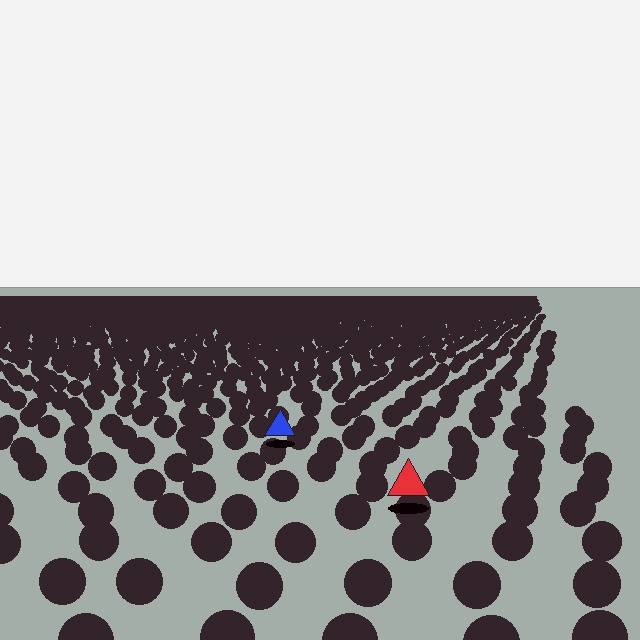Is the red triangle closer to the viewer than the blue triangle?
Yes. The red triangle is closer — you can tell from the texture gradient: the ground texture is coarser near it.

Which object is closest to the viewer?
The red triangle is closest. The texture marks near it are larger and more spread out.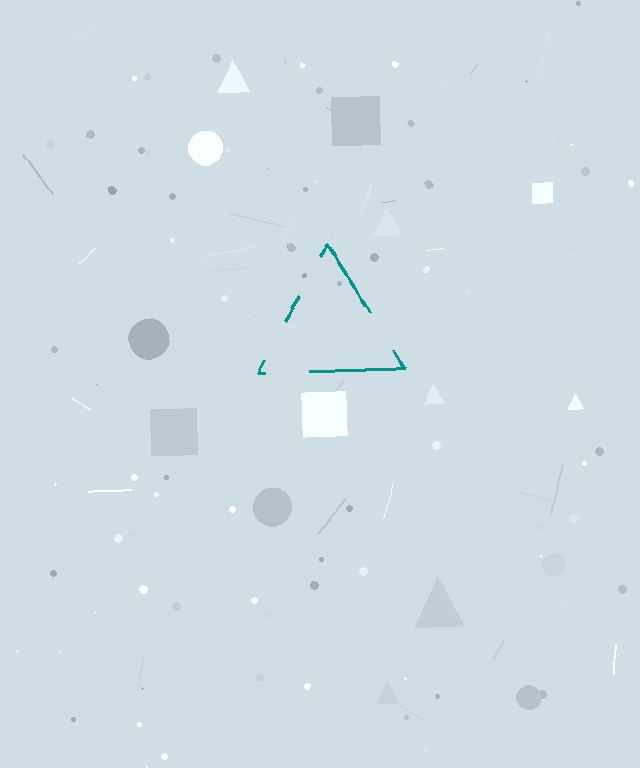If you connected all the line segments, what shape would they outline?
They would outline a triangle.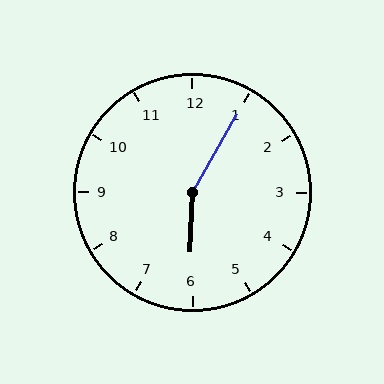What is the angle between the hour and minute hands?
Approximately 152 degrees.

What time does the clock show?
6:05.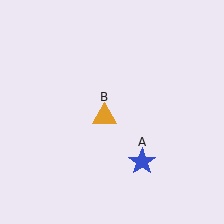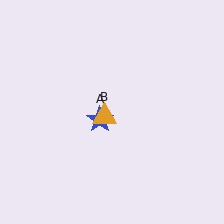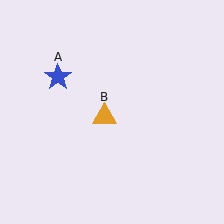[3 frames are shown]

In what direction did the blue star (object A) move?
The blue star (object A) moved up and to the left.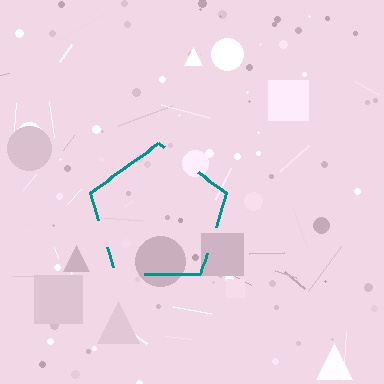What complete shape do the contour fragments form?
The contour fragments form a pentagon.